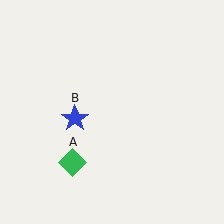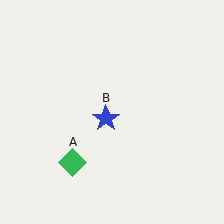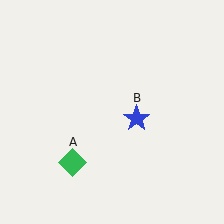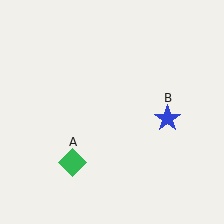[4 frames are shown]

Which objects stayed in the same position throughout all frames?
Green diamond (object A) remained stationary.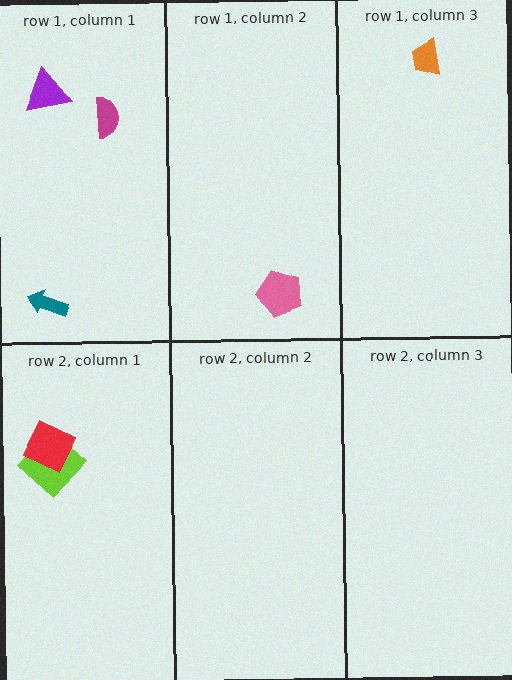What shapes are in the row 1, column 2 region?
The pink pentagon.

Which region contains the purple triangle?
The row 1, column 1 region.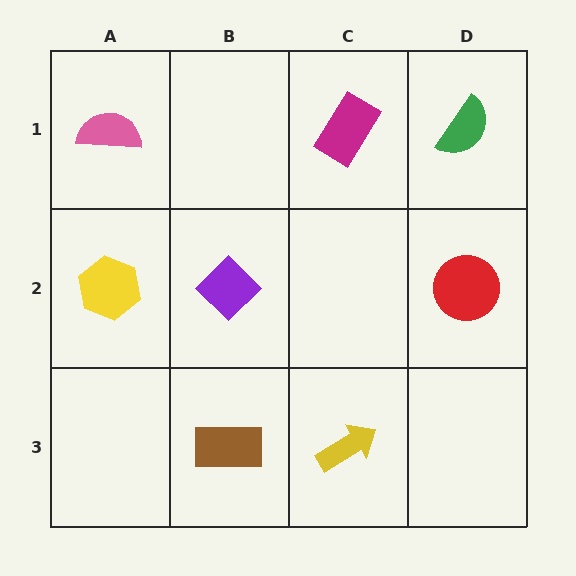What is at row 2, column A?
A yellow hexagon.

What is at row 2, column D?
A red circle.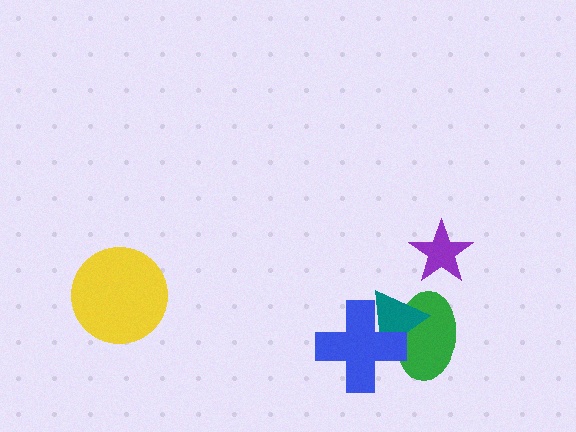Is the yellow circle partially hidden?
No, no other shape covers it.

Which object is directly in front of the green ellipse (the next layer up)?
The teal triangle is directly in front of the green ellipse.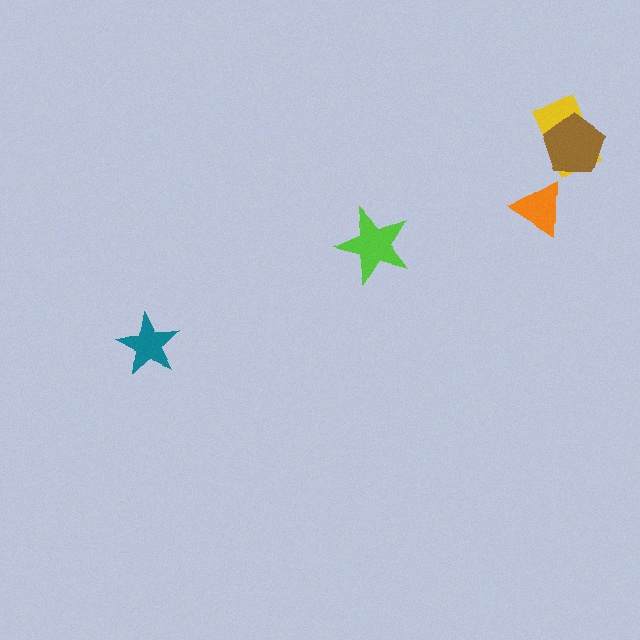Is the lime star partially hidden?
No, no other shape covers it.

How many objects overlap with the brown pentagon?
1 object overlaps with the brown pentagon.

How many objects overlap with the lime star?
0 objects overlap with the lime star.